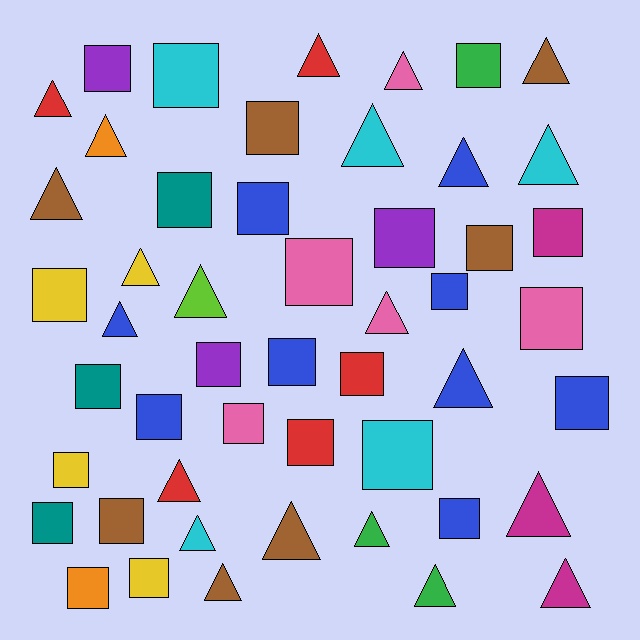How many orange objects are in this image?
There are 2 orange objects.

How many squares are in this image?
There are 28 squares.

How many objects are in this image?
There are 50 objects.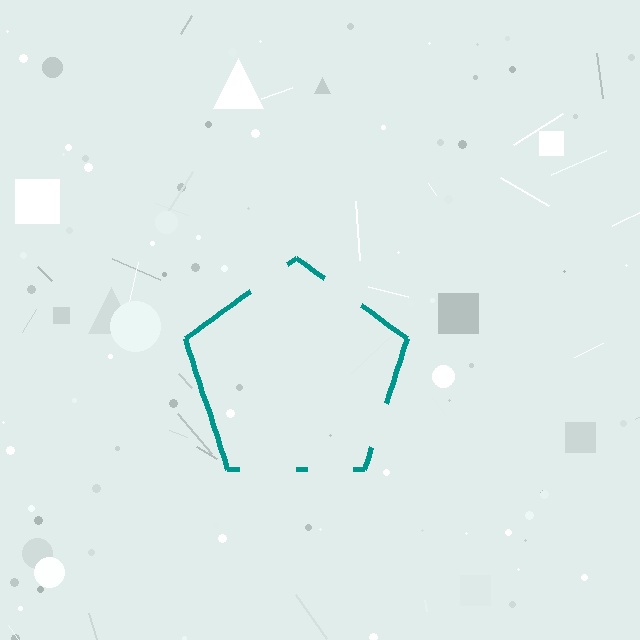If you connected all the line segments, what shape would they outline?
They would outline a pentagon.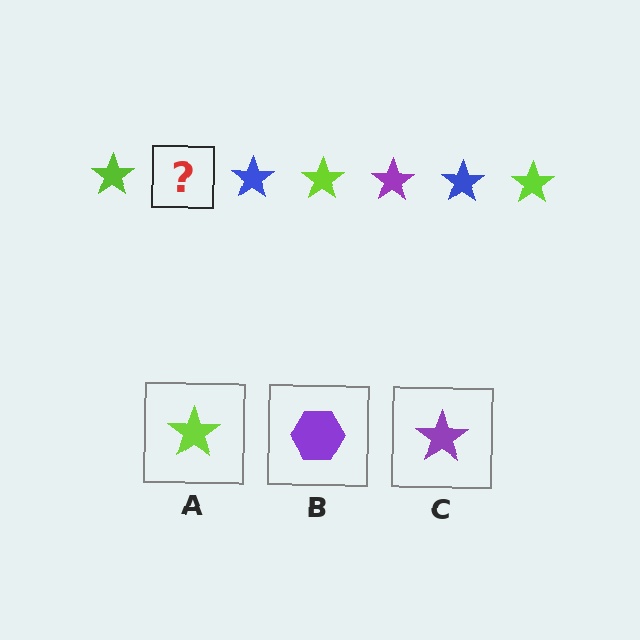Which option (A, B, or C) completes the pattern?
C.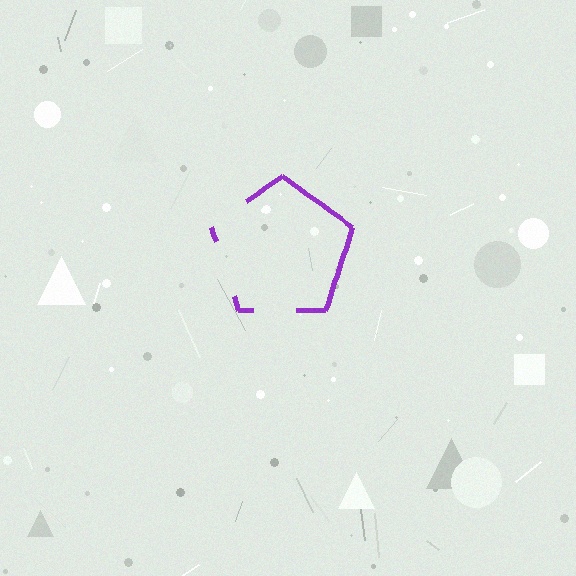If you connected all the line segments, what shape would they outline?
They would outline a pentagon.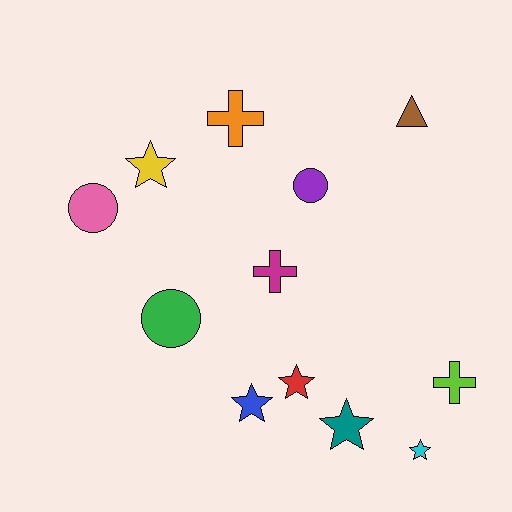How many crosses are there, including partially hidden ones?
There are 3 crosses.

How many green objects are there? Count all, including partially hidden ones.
There is 1 green object.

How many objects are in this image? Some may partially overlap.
There are 12 objects.